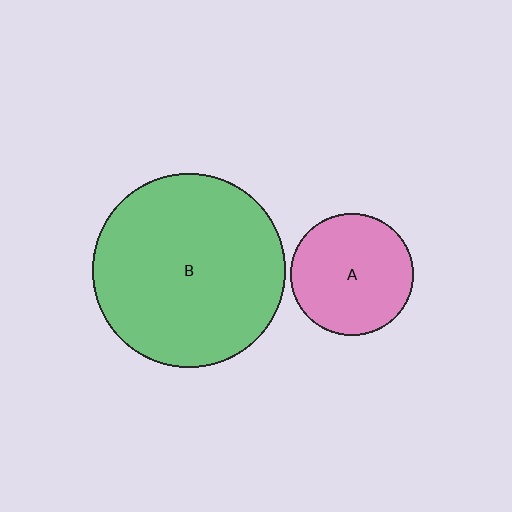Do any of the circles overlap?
No, none of the circles overlap.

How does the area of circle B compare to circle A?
Approximately 2.5 times.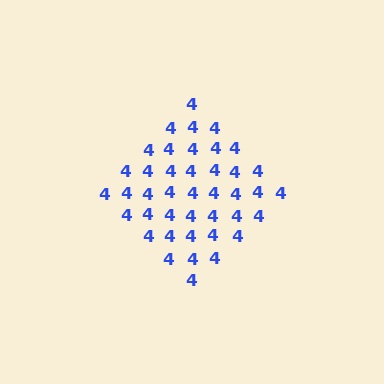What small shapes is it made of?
It is made of small digit 4's.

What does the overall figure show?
The overall figure shows a diamond.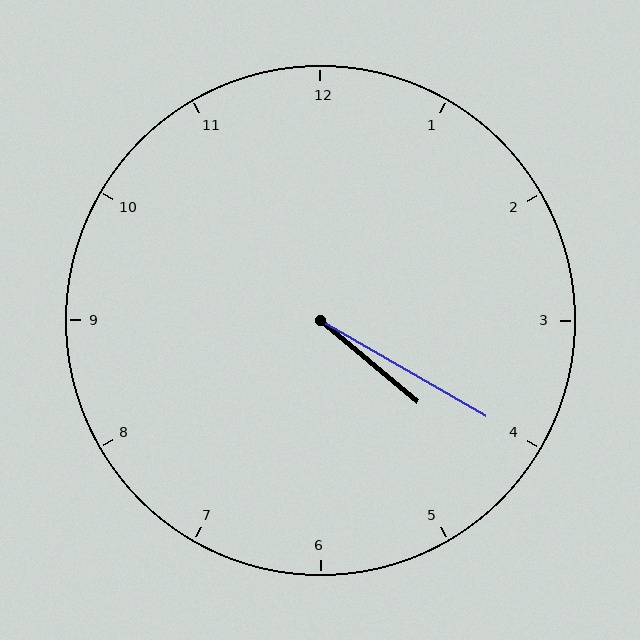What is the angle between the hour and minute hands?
Approximately 10 degrees.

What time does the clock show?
4:20.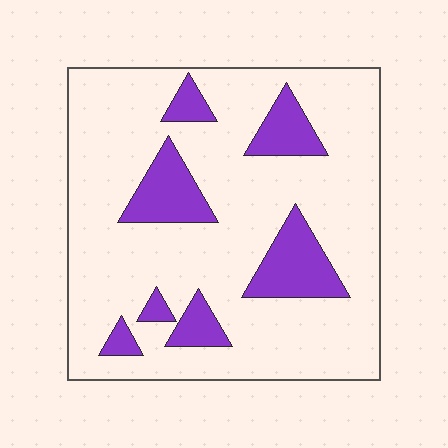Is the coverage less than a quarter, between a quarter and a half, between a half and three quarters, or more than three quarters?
Less than a quarter.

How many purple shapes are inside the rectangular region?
7.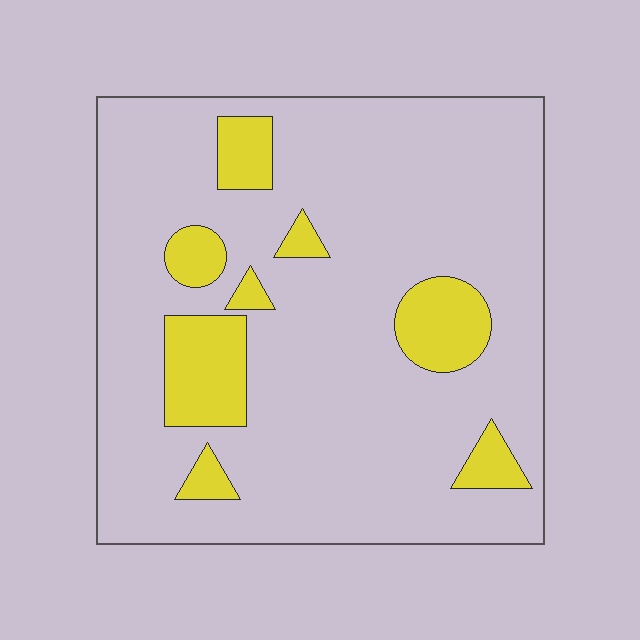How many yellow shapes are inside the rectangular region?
8.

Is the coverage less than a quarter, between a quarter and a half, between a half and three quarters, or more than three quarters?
Less than a quarter.